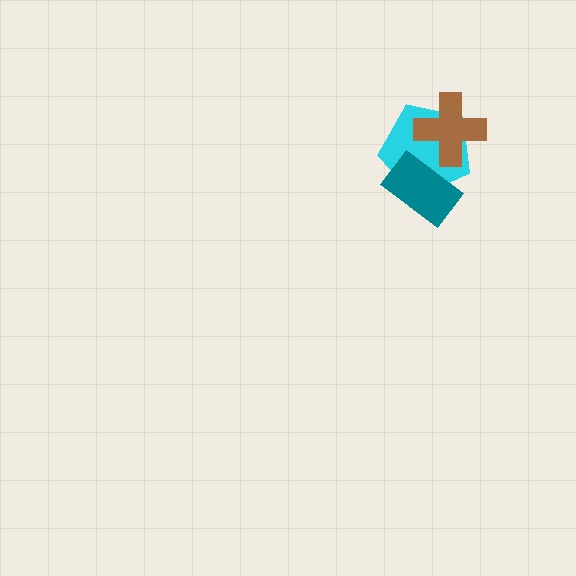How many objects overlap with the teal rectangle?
1 object overlaps with the teal rectangle.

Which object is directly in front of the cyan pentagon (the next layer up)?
The teal rectangle is directly in front of the cyan pentagon.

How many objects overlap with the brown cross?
1 object overlaps with the brown cross.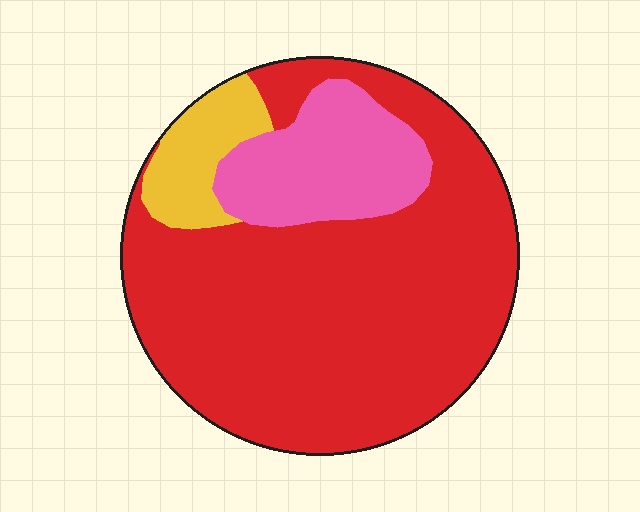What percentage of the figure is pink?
Pink takes up about one sixth (1/6) of the figure.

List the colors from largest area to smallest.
From largest to smallest: red, pink, yellow.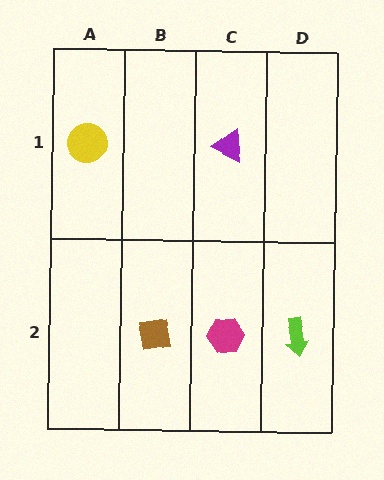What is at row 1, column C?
A purple triangle.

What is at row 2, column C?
A magenta hexagon.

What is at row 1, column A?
A yellow circle.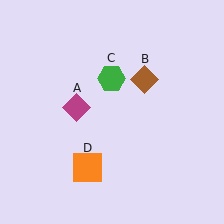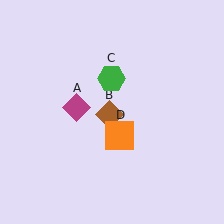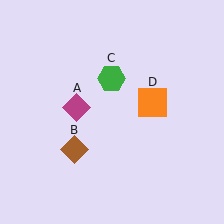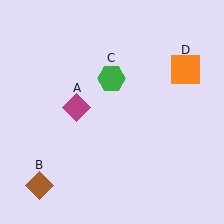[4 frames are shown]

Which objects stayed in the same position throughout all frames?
Magenta diamond (object A) and green hexagon (object C) remained stationary.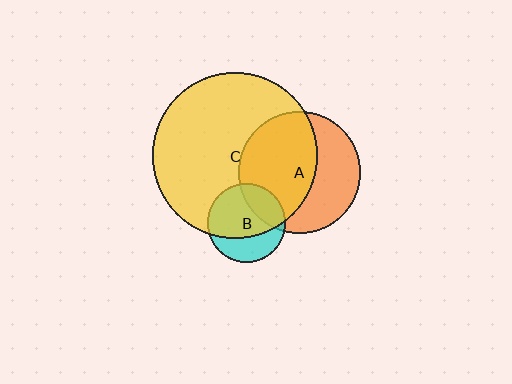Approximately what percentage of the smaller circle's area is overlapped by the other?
Approximately 70%.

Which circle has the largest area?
Circle C (yellow).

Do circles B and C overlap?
Yes.